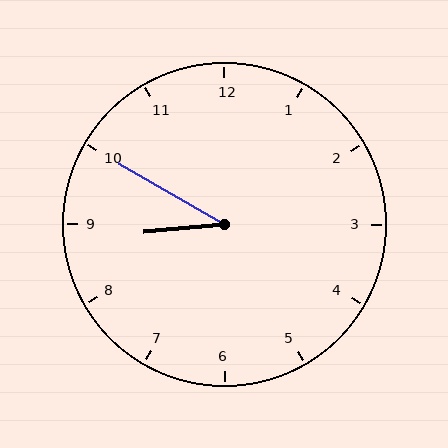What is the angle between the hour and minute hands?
Approximately 35 degrees.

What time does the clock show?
8:50.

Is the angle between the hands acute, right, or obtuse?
It is acute.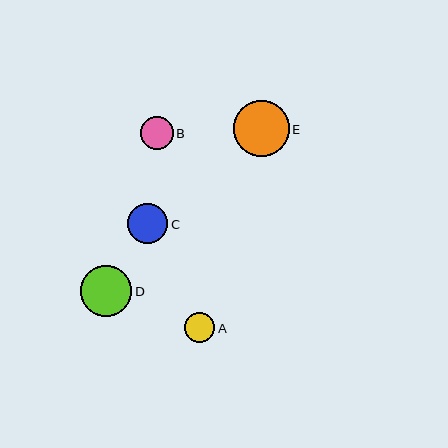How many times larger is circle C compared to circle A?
Circle C is approximately 1.3 times the size of circle A.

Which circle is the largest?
Circle E is the largest with a size of approximately 56 pixels.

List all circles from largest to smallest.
From largest to smallest: E, D, C, B, A.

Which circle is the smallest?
Circle A is the smallest with a size of approximately 30 pixels.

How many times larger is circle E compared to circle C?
Circle E is approximately 1.4 times the size of circle C.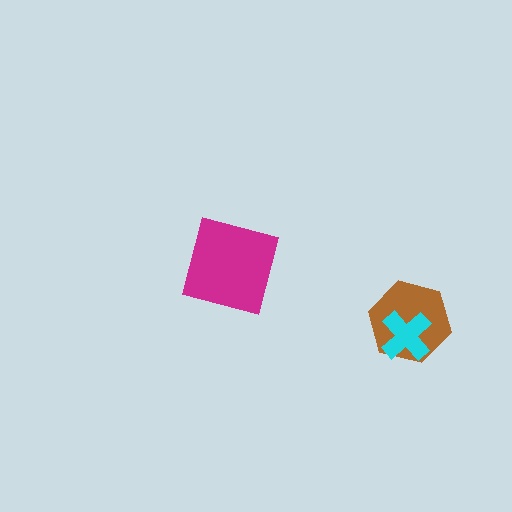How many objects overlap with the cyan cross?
1 object overlaps with the cyan cross.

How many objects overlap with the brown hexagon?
1 object overlaps with the brown hexagon.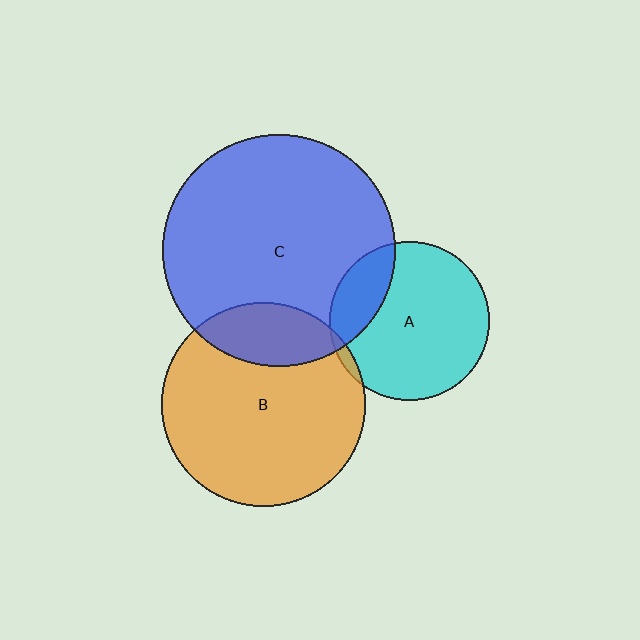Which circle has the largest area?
Circle C (blue).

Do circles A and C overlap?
Yes.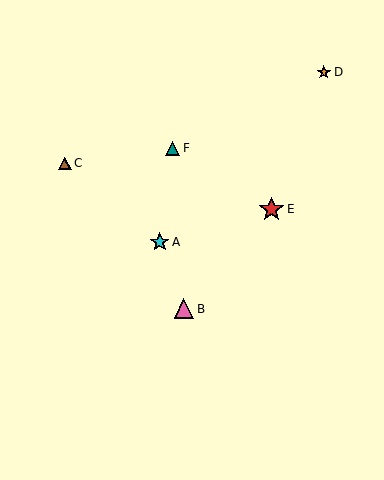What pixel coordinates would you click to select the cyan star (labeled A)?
Click at (160, 242) to select the cyan star A.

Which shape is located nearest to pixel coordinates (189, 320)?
The pink triangle (labeled B) at (184, 309) is nearest to that location.